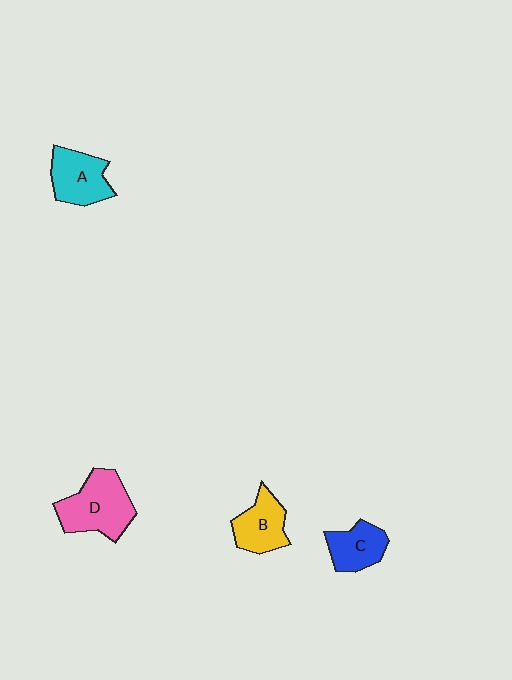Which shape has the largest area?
Shape D (pink).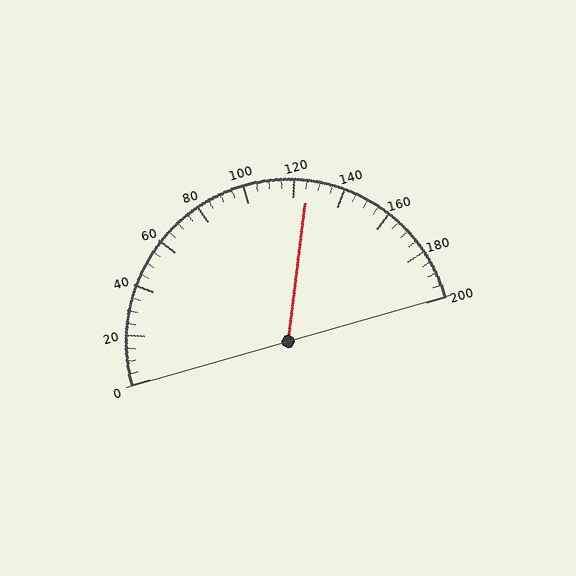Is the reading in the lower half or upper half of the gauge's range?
The reading is in the upper half of the range (0 to 200).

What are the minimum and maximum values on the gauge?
The gauge ranges from 0 to 200.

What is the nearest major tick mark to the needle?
The nearest major tick mark is 120.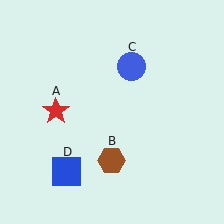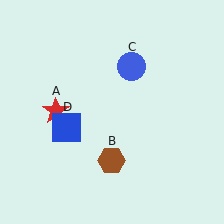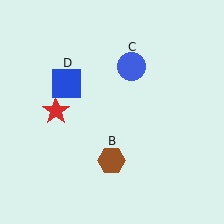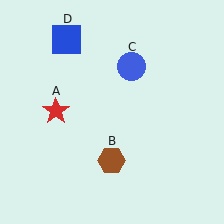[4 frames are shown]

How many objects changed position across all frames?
1 object changed position: blue square (object D).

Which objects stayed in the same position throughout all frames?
Red star (object A) and brown hexagon (object B) and blue circle (object C) remained stationary.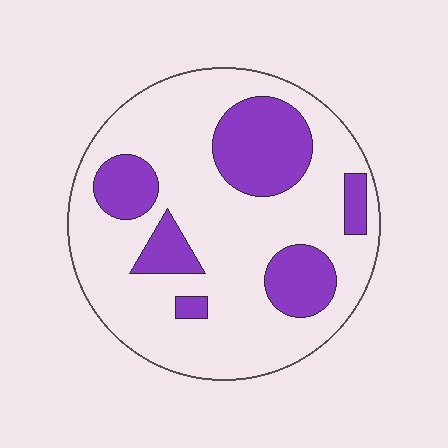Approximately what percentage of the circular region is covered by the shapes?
Approximately 25%.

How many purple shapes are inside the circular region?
6.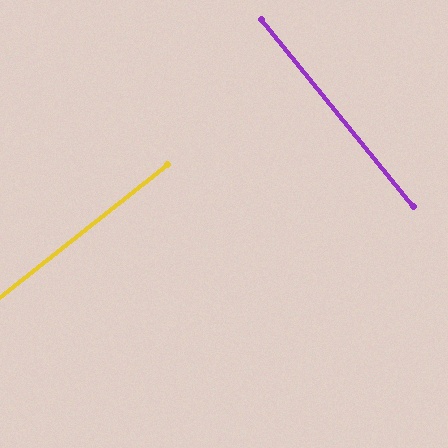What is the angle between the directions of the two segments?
Approximately 89 degrees.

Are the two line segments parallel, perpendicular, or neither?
Perpendicular — they meet at approximately 89°.